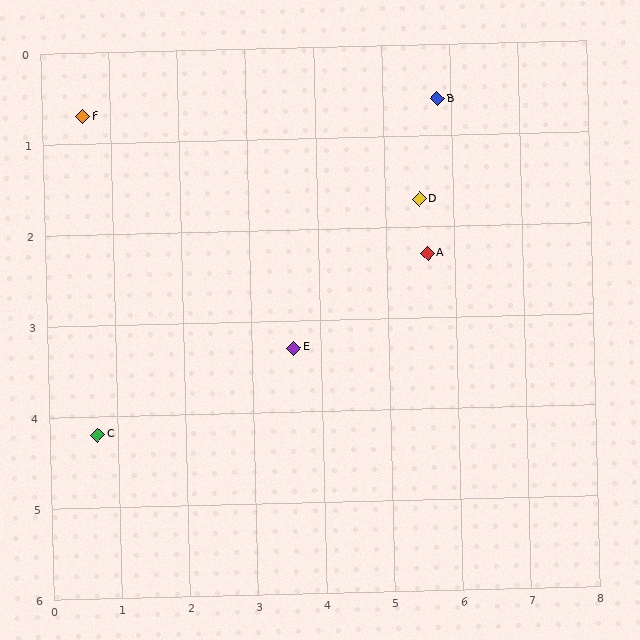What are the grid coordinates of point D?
Point D is at approximately (5.5, 1.7).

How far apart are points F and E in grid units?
Points F and E are about 4.0 grid units apart.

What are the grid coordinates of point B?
Point B is at approximately (5.8, 0.6).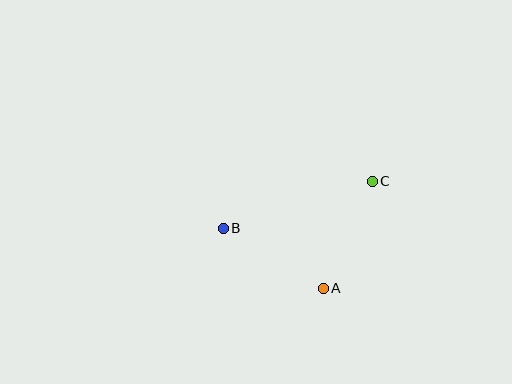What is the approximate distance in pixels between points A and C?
The distance between A and C is approximately 118 pixels.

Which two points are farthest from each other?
Points B and C are farthest from each other.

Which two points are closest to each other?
Points A and B are closest to each other.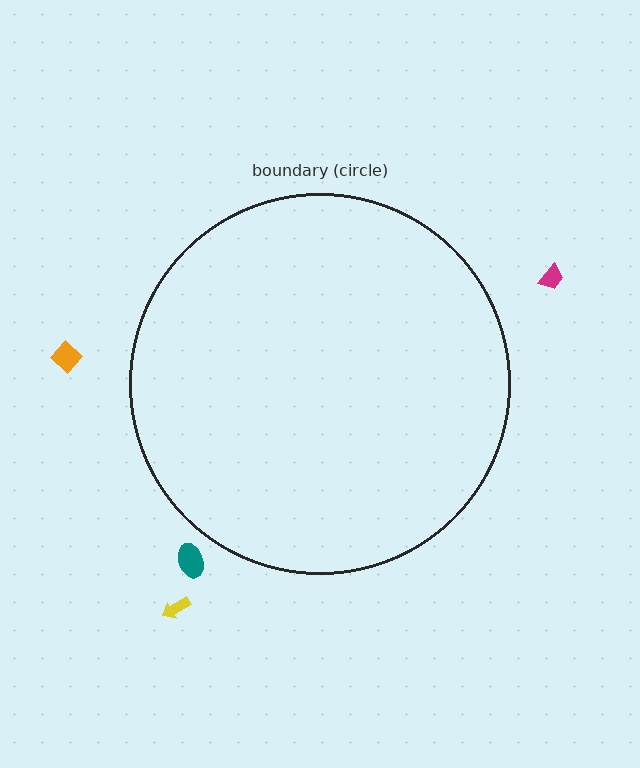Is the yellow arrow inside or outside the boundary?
Outside.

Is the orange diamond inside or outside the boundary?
Outside.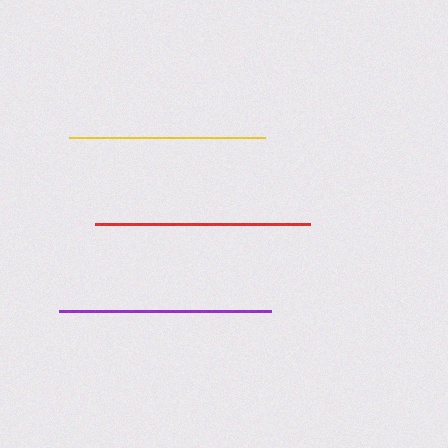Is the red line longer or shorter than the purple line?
The red line is longer than the purple line.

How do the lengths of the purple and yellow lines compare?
The purple and yellow lines are approximately the same length.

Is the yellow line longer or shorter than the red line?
The red line is longer than the yellow line.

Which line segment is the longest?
The red line is the longest at approximately 216 pixels.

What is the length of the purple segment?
The purple segment is approximately 213 pixels long.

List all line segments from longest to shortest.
From longest to shortest: red, purple, yellow.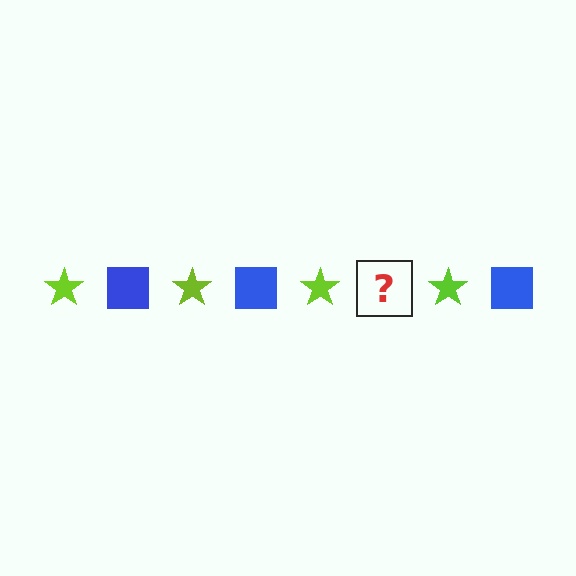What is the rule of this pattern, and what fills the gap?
The rule is that the pattern alternates between lime star and blue square. The gap should be filled with a blue square.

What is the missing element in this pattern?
The missing element is a blue square.